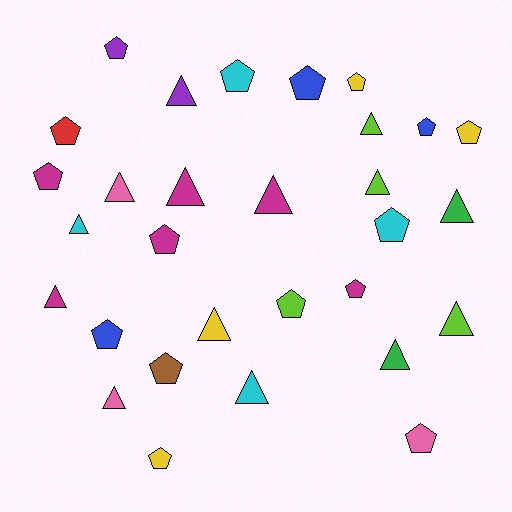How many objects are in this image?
There are 30 objects.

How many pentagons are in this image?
There are 16 pentagons.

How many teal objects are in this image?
There are no teal objects.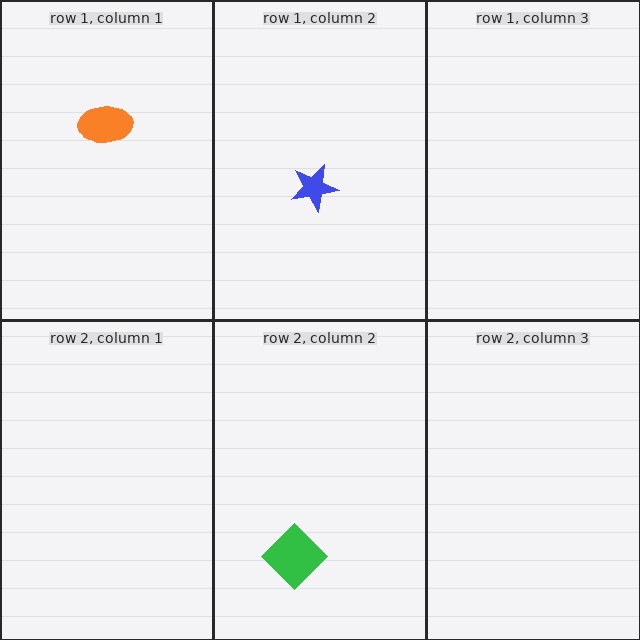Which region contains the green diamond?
The row 2, column 2 region.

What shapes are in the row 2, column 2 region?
The green diamond.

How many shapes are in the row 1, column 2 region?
1.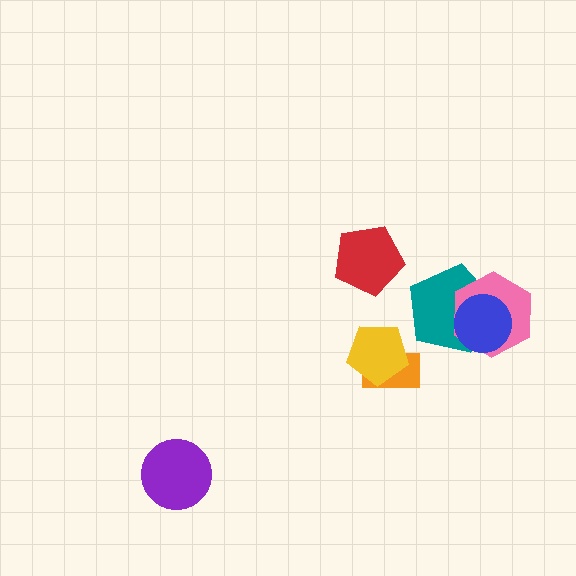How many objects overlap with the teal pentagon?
2 objects overlap with the teal pentagon.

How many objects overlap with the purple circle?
0 objects overlap with the purple circle.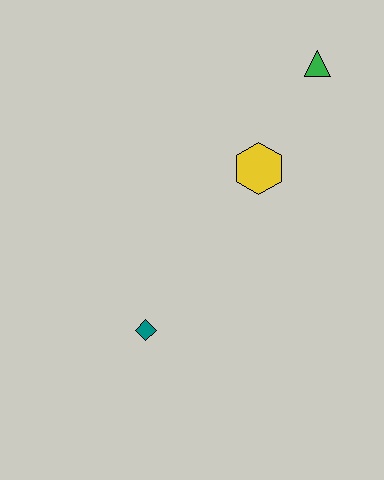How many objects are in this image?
There are 3 objects.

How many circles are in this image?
There are no circles.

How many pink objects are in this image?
There are no pink objects.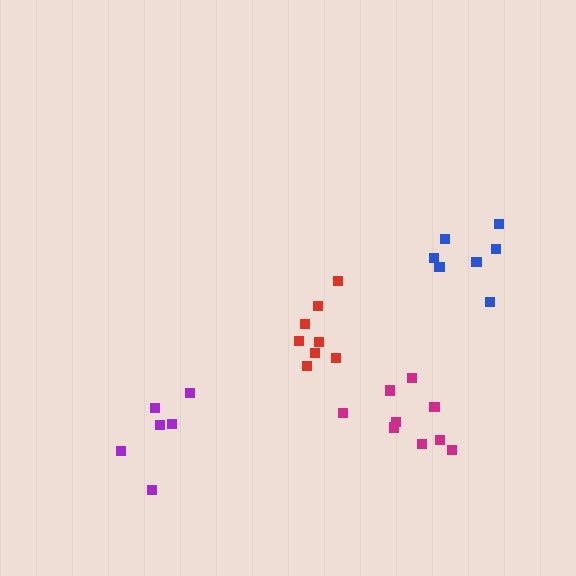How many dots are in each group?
Group 1: 9 dots, Group 2: 8 dots, Group 3: 7 dots, Group 4: 6 dots (30 total).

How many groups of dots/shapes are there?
There are 4 groups.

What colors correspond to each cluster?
The clusters are colored: magenta, red, blue, purple.